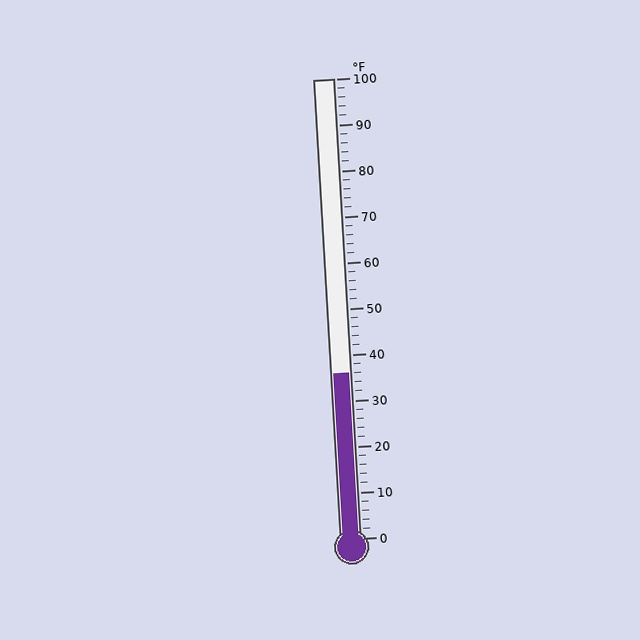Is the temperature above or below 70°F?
The temperature is below 70°F.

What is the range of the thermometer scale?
The thermometer scale ranges from 0°F to 100°F.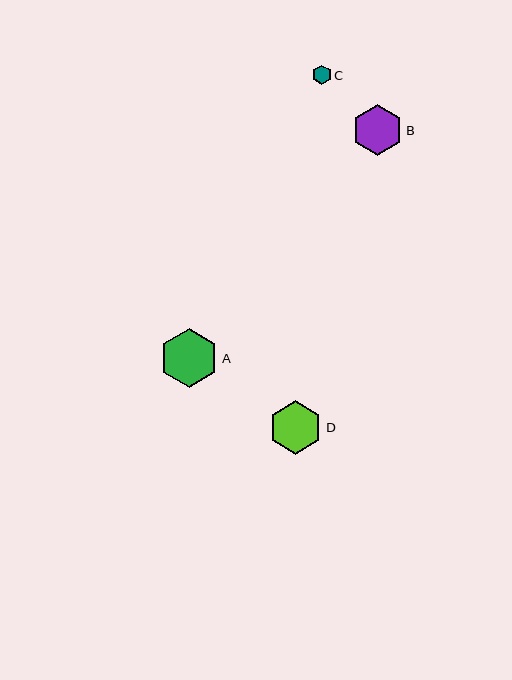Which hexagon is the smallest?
Hexagon C is the smallest with a size of approximately 19 pixels.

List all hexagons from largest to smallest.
From largest to smallest: A, D, B, C.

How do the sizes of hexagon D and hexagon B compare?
Hexagon D and hexagon B are approximately the same size.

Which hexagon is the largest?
Hexagon A is the largest with a size of approximately 59 pixels.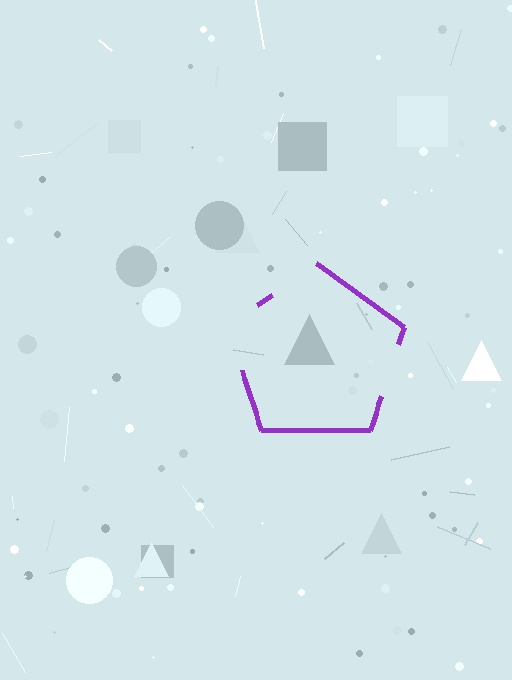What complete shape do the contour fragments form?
The contour fragments form a pentagon.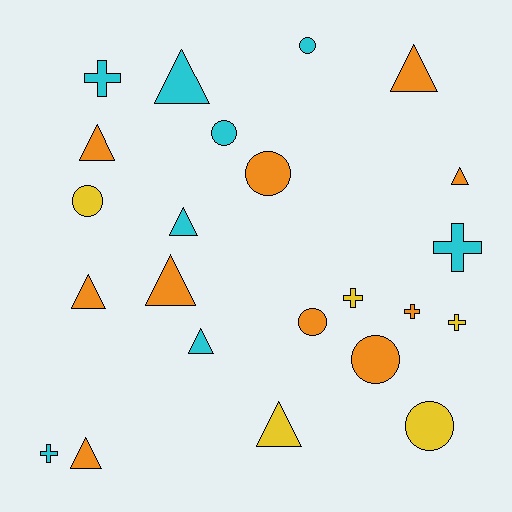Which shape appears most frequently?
Triangle, with 10 objects.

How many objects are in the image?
There are 23 objects.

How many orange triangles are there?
There are 6 orange triangles.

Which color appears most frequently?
Orange, with 10 objects.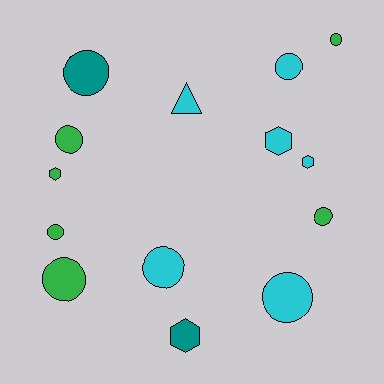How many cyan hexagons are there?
There are 2 cyan hexagons.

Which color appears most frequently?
Green, with 6 objects.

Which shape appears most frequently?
Circle, with 9 objects.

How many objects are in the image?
There are 14 objects.